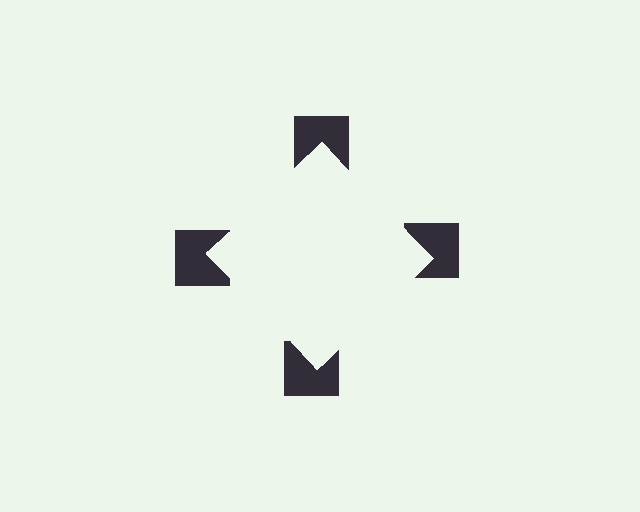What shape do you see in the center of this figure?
An illusory square — its edges are inferred from the aligned wedge cuts in the notched squares, not physically drawn.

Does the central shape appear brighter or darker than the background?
It typically appears slightly brighter than the background, even though no actual brightness change is drawn.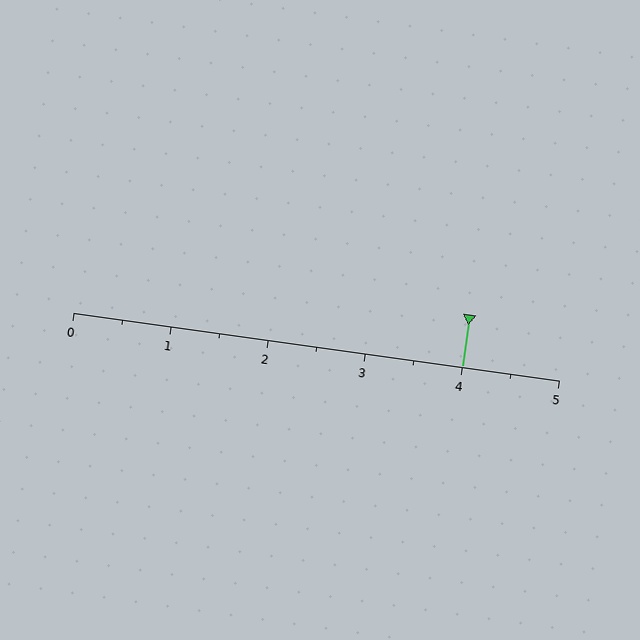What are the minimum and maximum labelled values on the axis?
The axis runs from 0 to 5.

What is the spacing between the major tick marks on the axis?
The major ticks are spaced 1 apart.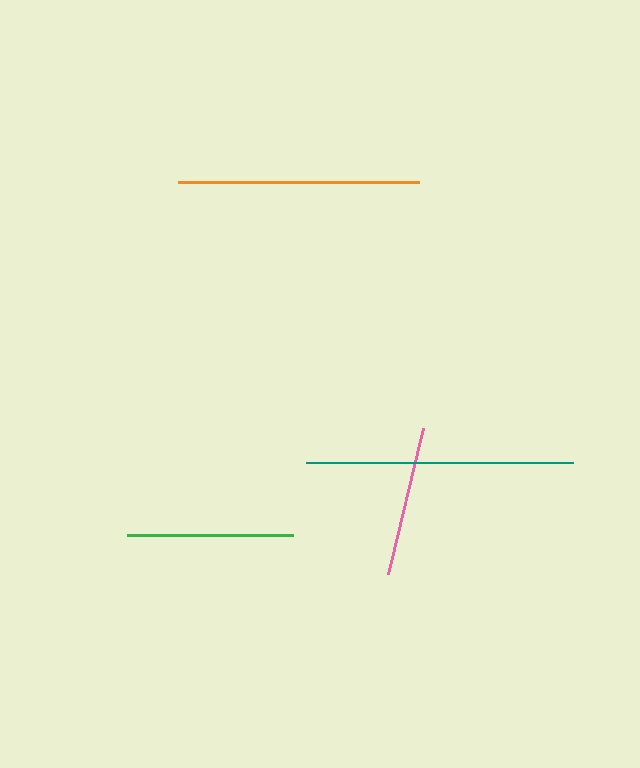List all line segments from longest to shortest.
From longest to shortest: teal, orange, green, pink.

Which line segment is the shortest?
The pink line is the shortest at approximately 150 pixels.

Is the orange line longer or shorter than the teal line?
The teal line is longer than the orange line.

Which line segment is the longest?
The teal line is the longest at approximately 268 pixels.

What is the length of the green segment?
The green segment is approximately 167 pixels long.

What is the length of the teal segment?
The teal segment is approximately 268 pixels long.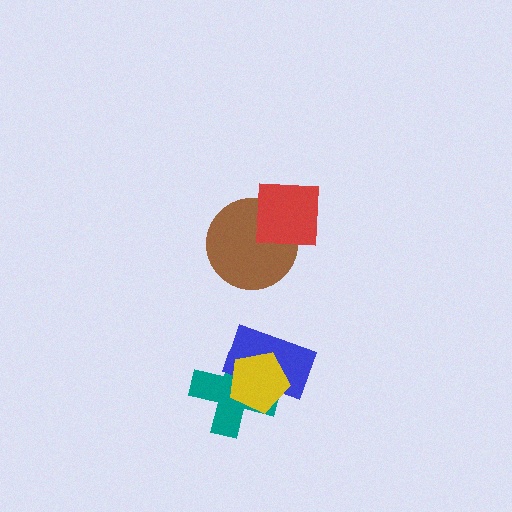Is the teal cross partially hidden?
Yes, it is partially covered by another shape.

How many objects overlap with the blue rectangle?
2 objects overlap with the blue rectangle.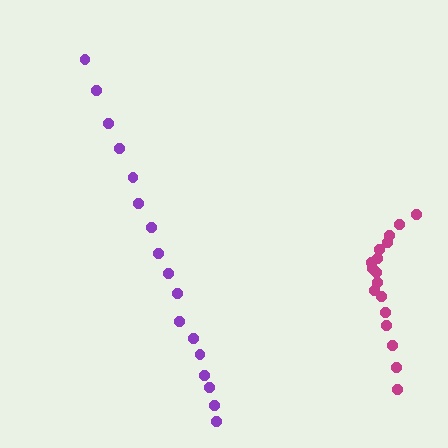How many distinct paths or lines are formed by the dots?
There are 2 distinct paths.